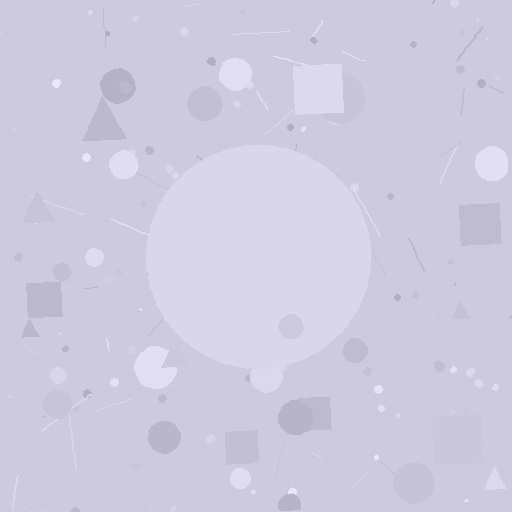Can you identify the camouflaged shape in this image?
The camouflaged shape is a circle.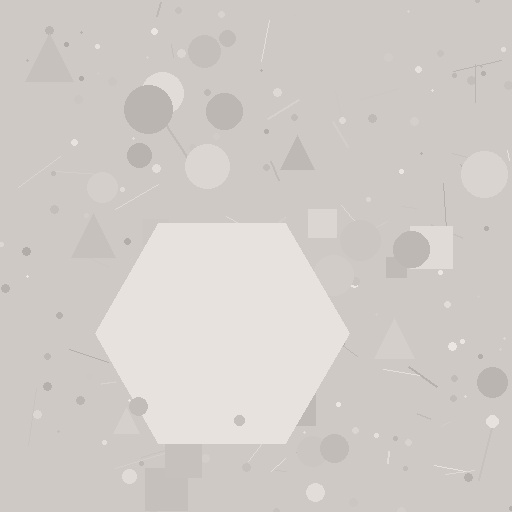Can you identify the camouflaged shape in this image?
The camouflaged shape is a hexagon.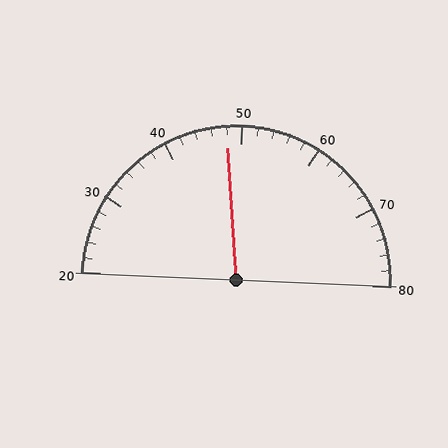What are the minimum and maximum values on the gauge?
The gauge ranges from 20 to 80.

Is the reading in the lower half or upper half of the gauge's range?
The reading is in the lower half of the range (20 to 80).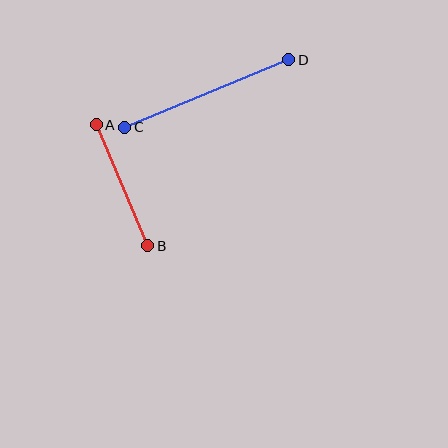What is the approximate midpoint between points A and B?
The midpoint is at approximately (122, 185) pixels.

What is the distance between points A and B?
The distance is approximately 131 pixels.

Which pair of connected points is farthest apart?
Points C and D are farthest apart.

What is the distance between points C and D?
The distance is approximately 177 pixels.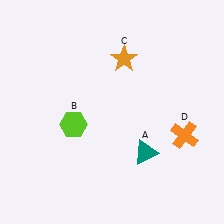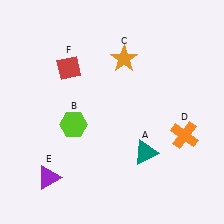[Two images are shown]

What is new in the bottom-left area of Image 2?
A purple triangle (E) was added in the bottom-left area of Image 2.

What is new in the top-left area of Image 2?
A red diamond (F) was added in the top-left area of Image 2.